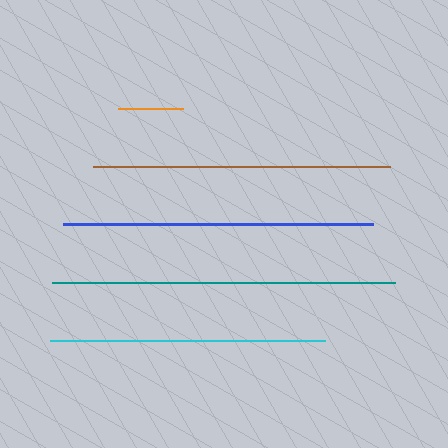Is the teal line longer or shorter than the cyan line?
The teal line is longer than the cyan line.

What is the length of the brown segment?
The brown segment is approximately 297 pixels long.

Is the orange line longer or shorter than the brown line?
The brown line is longer than the orange line.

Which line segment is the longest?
The teal line is the longest at approximately 343 pixels.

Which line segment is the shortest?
The orange line is the shortest at approximately 65 pixels.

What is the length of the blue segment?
The blue segment is approximately 310 pixels long.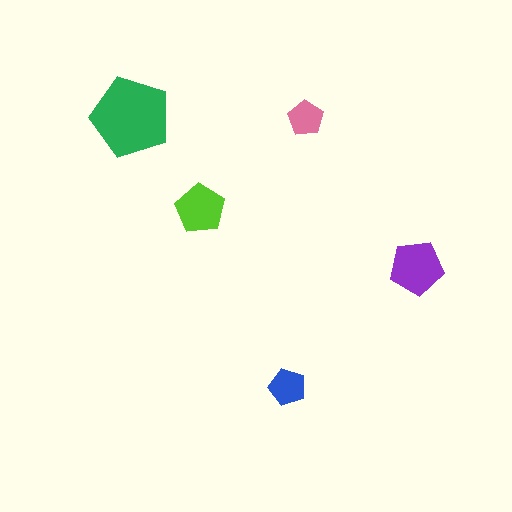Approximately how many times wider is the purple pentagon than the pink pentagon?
About 1.5 times wider.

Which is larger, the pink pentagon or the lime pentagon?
The lime one.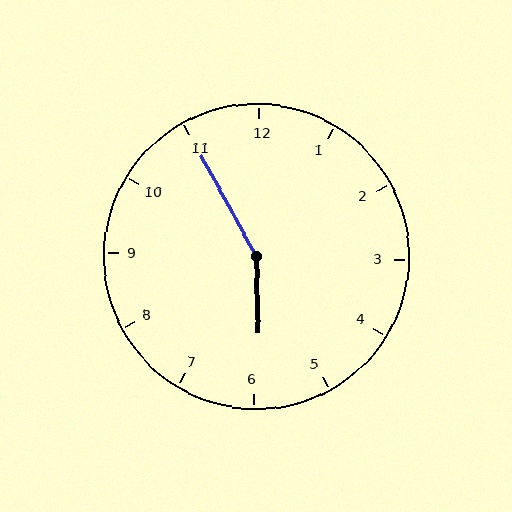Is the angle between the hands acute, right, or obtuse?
It is obtuse.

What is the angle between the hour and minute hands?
Approximately 152 degrees.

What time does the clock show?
5:55.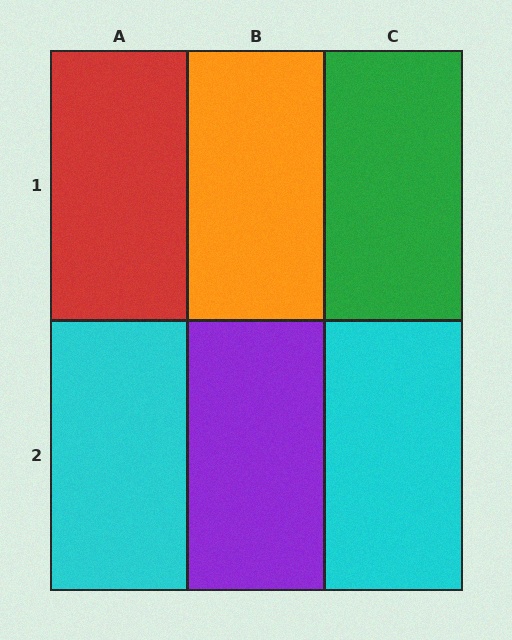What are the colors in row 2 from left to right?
Cyan, purple, cyan.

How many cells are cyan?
2 cells are cyan.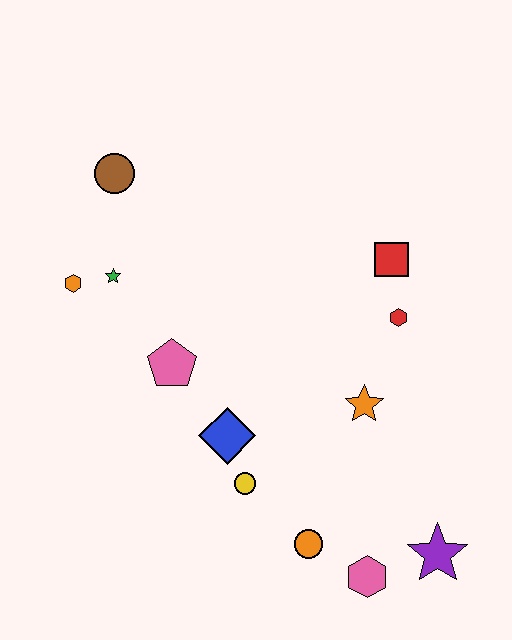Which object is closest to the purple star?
The pink hexagon is closest to the purple star.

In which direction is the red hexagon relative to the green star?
The red hexagon is to the right of the green star.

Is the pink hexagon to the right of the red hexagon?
No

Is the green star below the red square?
Yes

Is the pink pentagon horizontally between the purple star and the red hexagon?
No